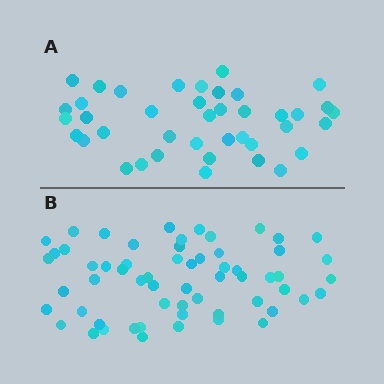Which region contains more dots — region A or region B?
Region B (the bottom region) has more dots.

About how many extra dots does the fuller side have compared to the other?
Region B has approximately 20 more dots than region A.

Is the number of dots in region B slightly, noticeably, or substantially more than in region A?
Region B has substantially more. The ratio is roughly 1.5 to 1.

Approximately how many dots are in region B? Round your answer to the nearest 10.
About 60 dots.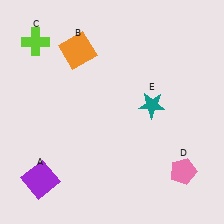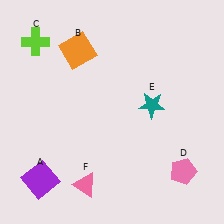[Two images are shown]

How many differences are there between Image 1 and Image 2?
There is 1 difference between the two images.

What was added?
A pink triangle (F) was added in Image 2.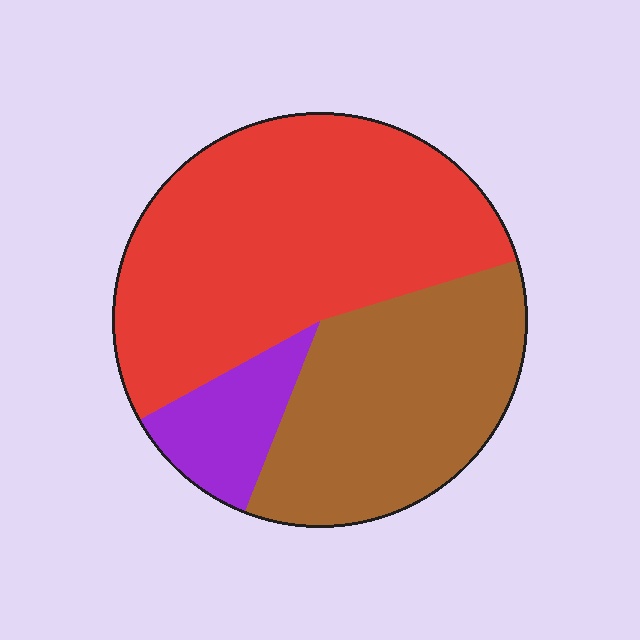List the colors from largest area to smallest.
From largest to smallest: red, brown, purple.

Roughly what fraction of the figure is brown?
Brown takes up between a third and a half of the figure.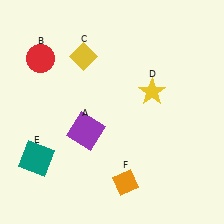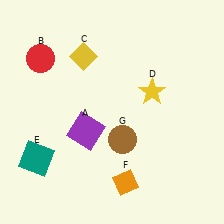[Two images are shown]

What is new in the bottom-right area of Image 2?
A brown circle (G) was added in the bottom-right area of Image 2.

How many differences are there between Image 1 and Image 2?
There is 1 difference between the two images.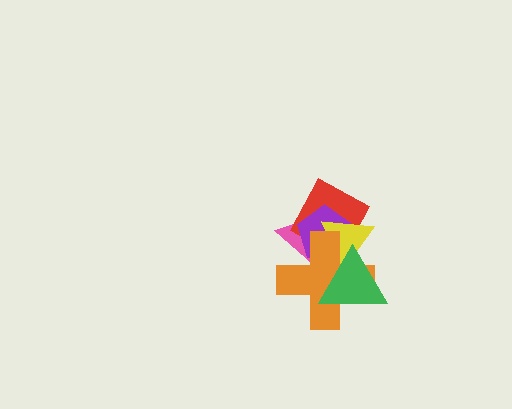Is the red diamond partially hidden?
Yes, it is partially covered by another shape.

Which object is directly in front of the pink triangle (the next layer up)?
The red diamond is directly in front of the pink triangle.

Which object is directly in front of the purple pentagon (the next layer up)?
The yellow triangle is directly in front of the purple pentagon.